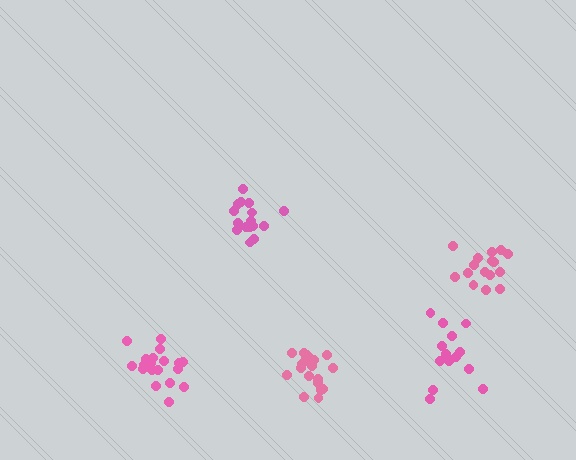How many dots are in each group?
Group 1: 20 dots, Group 2: 20 dots, Group 3: 18 dots, Group 4: 14 dots, Group 5: 16 dots (88 total).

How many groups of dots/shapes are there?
There are 5 groups.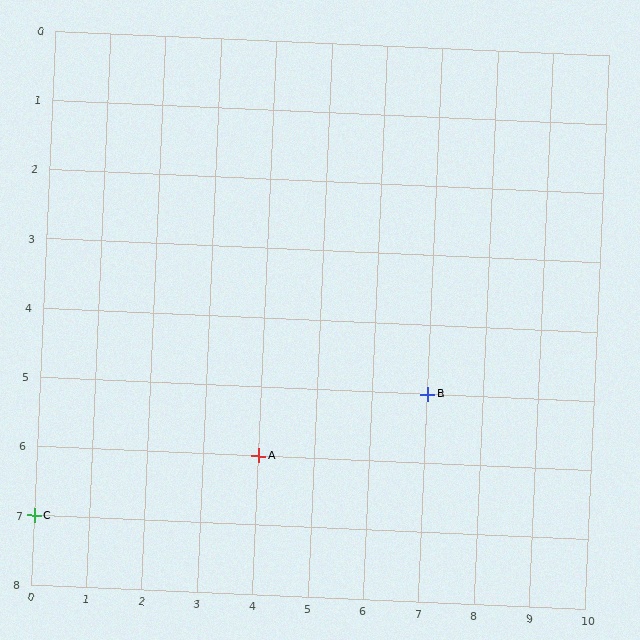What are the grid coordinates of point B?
Point B is at grid coordinates (7, 5).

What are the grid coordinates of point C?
Point C is at grid coordinates (0, 7).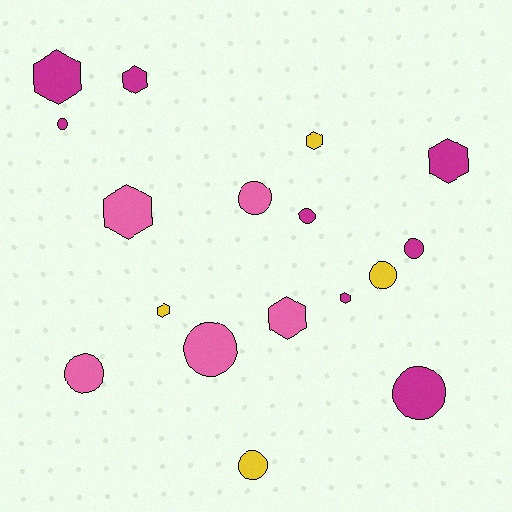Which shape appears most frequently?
Circle, with 9 objects.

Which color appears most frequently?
Magenta, with 8 objects.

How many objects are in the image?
There are 17 objects.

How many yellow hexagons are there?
There are 2 yellow hexagons.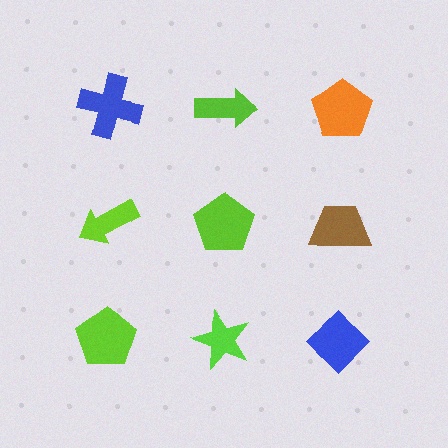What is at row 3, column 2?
A lime star.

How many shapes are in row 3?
3 shapes.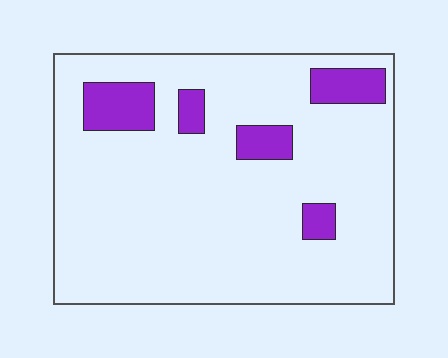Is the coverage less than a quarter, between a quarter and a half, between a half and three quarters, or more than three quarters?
Less than a quarter.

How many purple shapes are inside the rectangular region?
5.